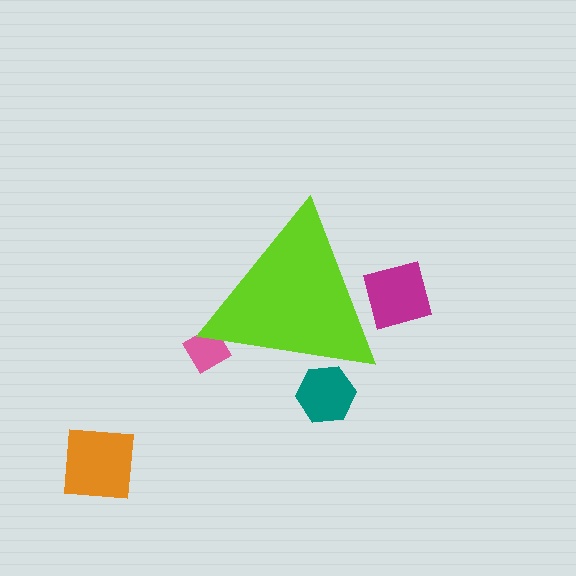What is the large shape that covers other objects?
A lime triangle.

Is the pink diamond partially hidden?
Yes, the pink diamond is partially hidden behind the lime triangle.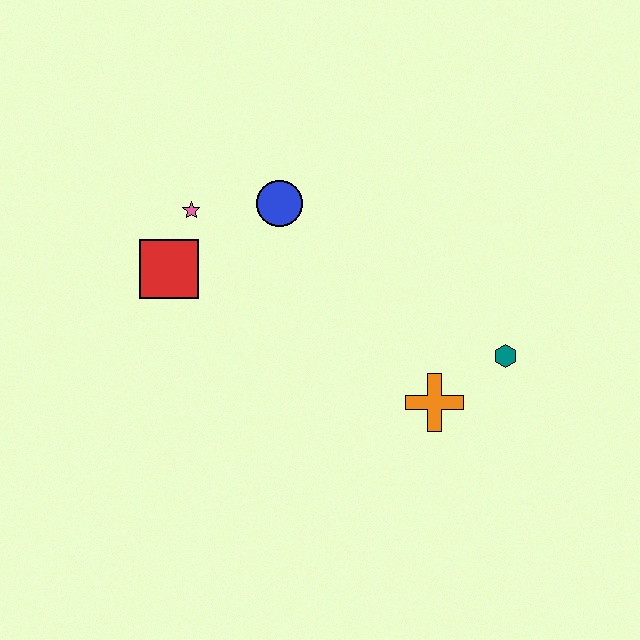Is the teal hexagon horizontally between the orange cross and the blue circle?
No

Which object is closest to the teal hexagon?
The orange cross is closest to the teal hexagon.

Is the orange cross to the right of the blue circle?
Yes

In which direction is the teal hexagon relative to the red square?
The teal hexagon is to the right of the red square.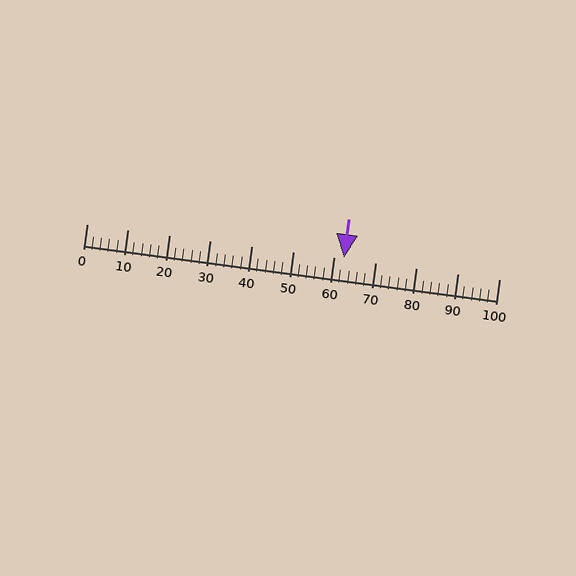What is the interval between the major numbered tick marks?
The major tick marks are spaced 10 units apart.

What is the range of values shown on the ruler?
The ruler shows values from 0 to 100.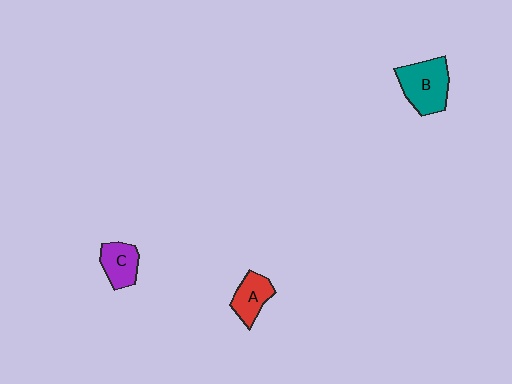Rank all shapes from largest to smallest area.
From largest to smallest: B (teal), A (red), C (purple).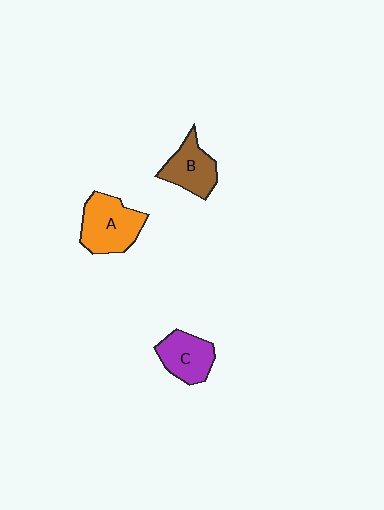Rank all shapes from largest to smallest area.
From largest to smallest: A (orange), C (purple), B (brown).